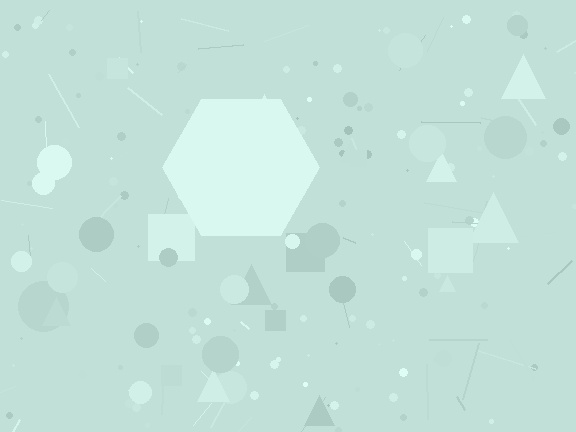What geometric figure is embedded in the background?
A hexagon is embedded in the background.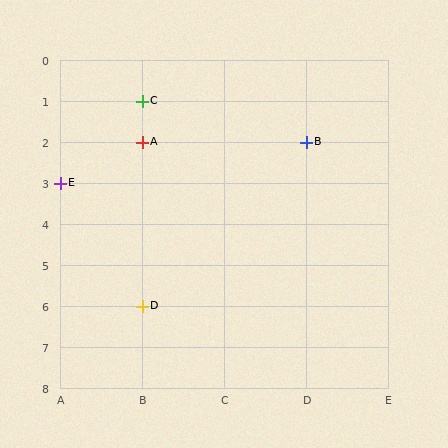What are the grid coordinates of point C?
Point C is at grid coordinates (B, 1).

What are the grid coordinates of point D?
Point D is at grid coordinates (B, 6).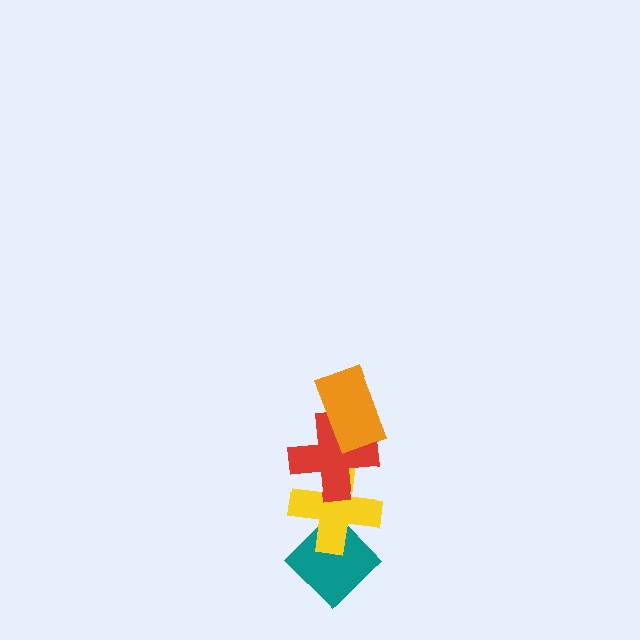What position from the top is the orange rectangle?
The orange rectangle is 1st from the top.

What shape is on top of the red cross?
The orange rectangle is on top of the red cross.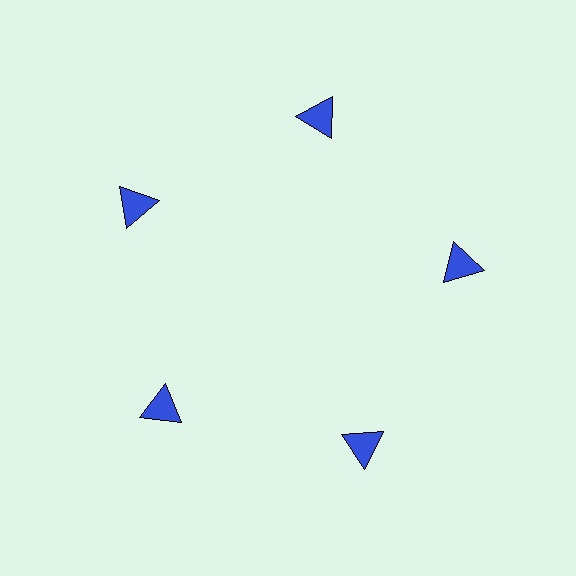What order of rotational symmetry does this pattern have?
This pattern has 5-fold rotational symmetry.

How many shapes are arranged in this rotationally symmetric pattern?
There are 5 shapes, arranged in 5 groups of 1.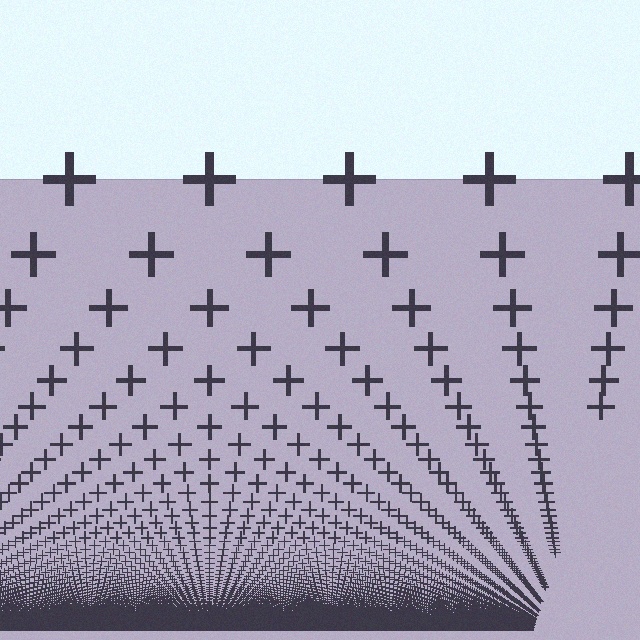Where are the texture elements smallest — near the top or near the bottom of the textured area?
Near the bottom.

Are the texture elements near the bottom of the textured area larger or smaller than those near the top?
Smaller. The gradient is inverted — elements near the bottom are smaller and denser.